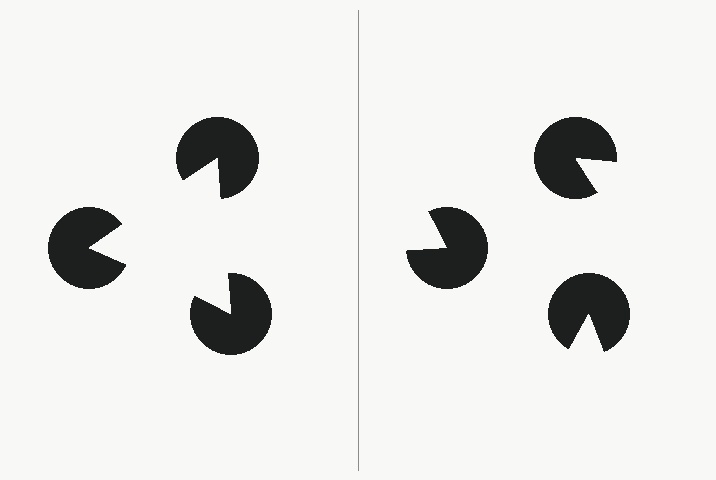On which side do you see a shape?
An illusory triangle appears on the left side. On the right side the wedge cuts are rotated, so no coherent shape forms.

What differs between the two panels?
The pac-man discs are positioned identically on both sides; only the wedge orientations differ. On the left they align to a triangle; on the right they are misaligned.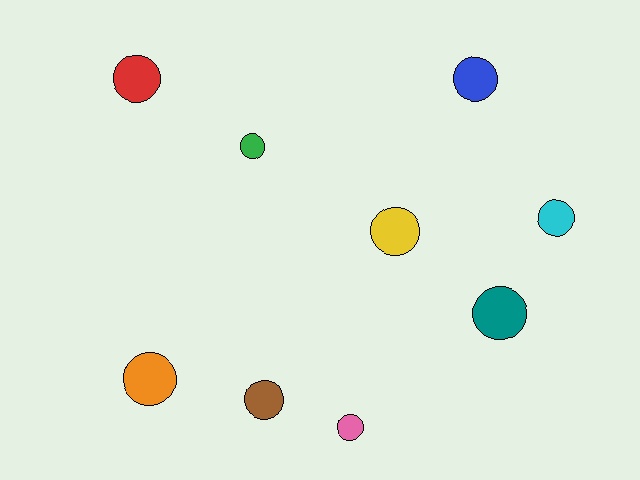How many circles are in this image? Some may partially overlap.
There are 9 circles.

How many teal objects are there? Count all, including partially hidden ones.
There is 1 teal object.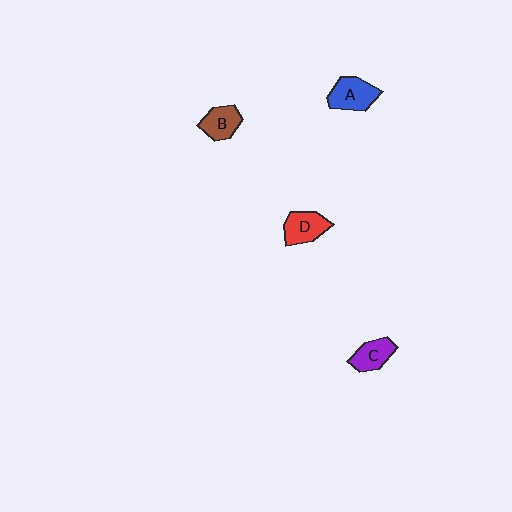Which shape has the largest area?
Shape A (blue).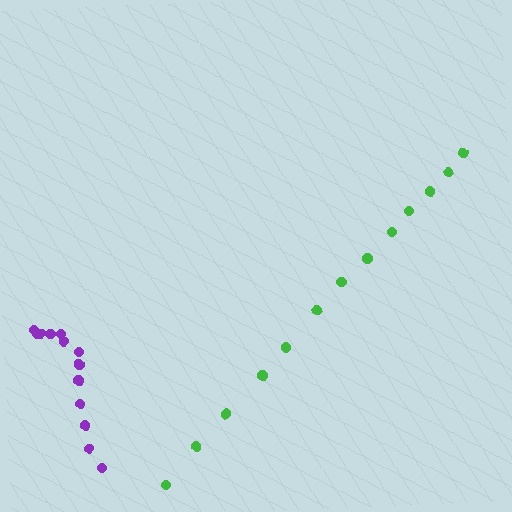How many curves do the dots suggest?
There are 2 distinct paths.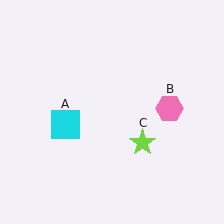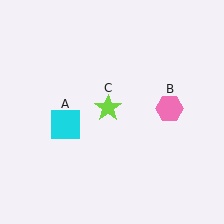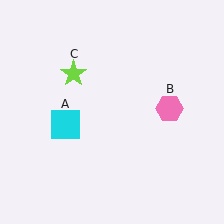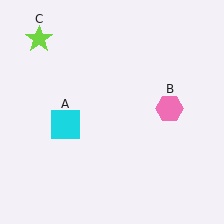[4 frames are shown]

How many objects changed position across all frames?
1 object changed position: lime star (object C).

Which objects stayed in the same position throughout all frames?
Cyan square (object A) and pink hexagon (object B) remained stationary.